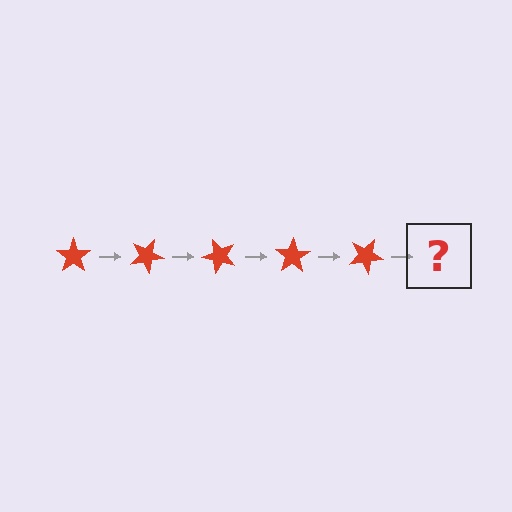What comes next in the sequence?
The next element should be a red star rotated 125 degrees.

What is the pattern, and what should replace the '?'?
The pattern is that the star rotates 25 degrees each step. The '?' should be a red star rotated 125 degrees.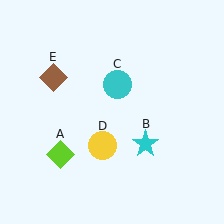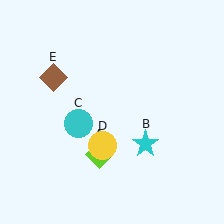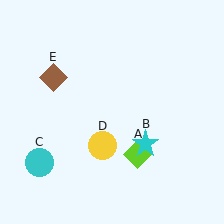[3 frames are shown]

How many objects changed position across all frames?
2 objects changed position: lime diamond (object A), cyan circle (object C).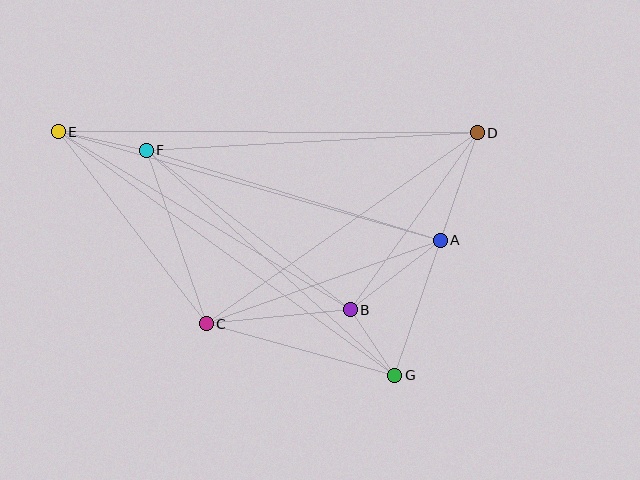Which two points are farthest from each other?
Points D and E are farthest from each other.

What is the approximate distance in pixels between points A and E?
The distance between A and E is approximately 397 pixels.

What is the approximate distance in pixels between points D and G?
The distance between D and G is approximately 256 pixels.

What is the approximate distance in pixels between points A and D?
The distance between A and D is approximately 113 pixels.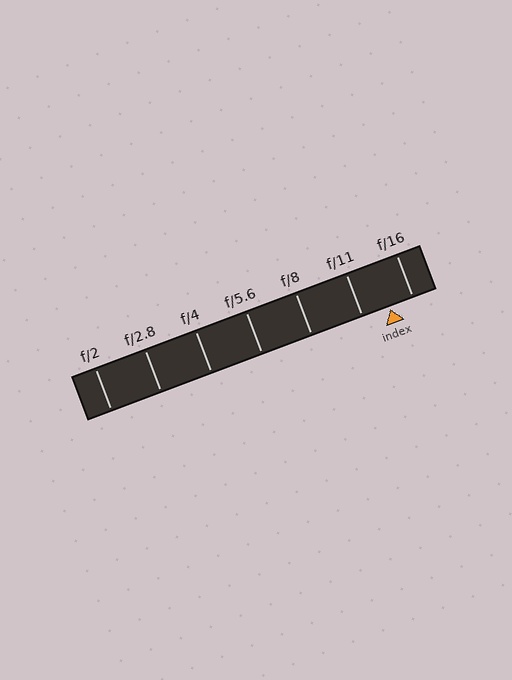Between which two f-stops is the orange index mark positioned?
The index mark is between f/11 and f/16.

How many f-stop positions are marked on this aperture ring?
There are 7 f-stop positions marked.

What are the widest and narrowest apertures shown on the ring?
The widest aperture shown is f/2 and the narrowest is f/16.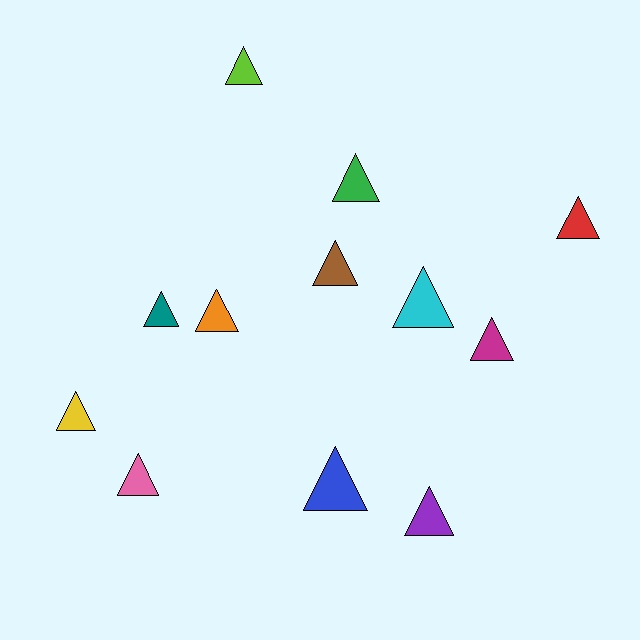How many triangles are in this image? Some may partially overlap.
There are 12 triangles.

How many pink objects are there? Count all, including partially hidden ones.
There is 1 pink object.